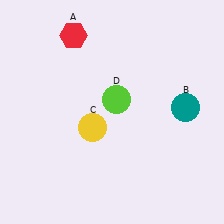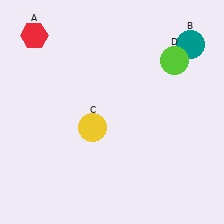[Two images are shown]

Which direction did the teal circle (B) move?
The teal circle (B) moved up.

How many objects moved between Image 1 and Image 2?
3 objects moved between the two images.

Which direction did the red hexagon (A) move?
The red hexagon (A) moved left.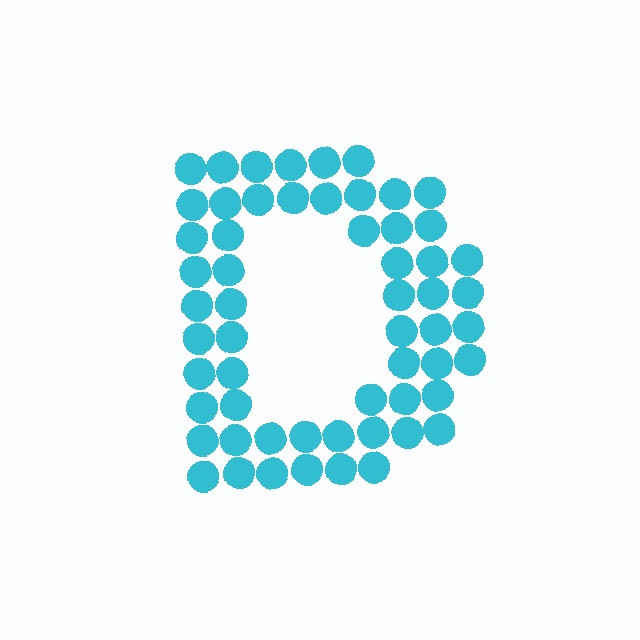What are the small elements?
The small elements are circles.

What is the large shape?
The large shape is the letter D.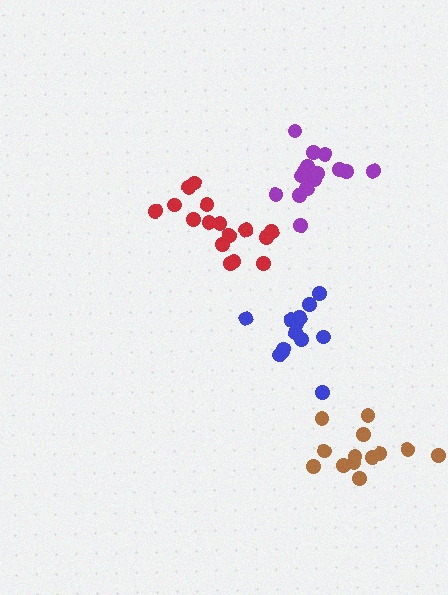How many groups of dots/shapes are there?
There are 4 groups.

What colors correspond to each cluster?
The clusters are colored: blue, brown, purple, red.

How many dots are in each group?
Group 1: 13 dots, Group 2: 13 dots, Group 3: 16 dots, Group 4: 16 dots (58 total).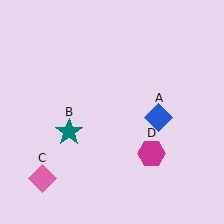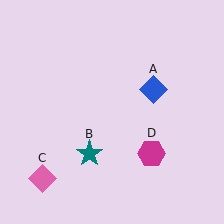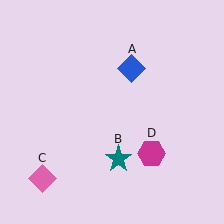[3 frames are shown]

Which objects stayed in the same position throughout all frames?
Pink diamond (object C) and magenta hexagon (object D) remained stationary.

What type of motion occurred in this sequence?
The blue diamond (object A), teal star (object B) rotated counterclockwise around the center of the scene.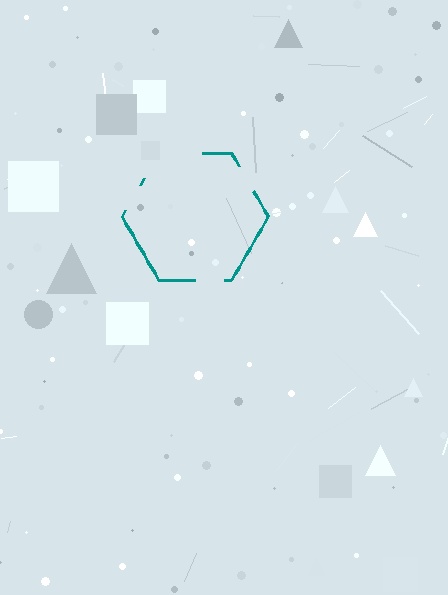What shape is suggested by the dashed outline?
The dashed outline suggests a hexagon.